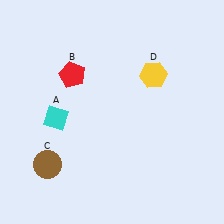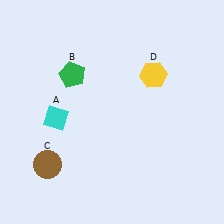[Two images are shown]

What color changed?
The pentagon (B) changed from red in Image 1 to green in Image 2.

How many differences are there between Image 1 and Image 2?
There is 1 difference between the two images.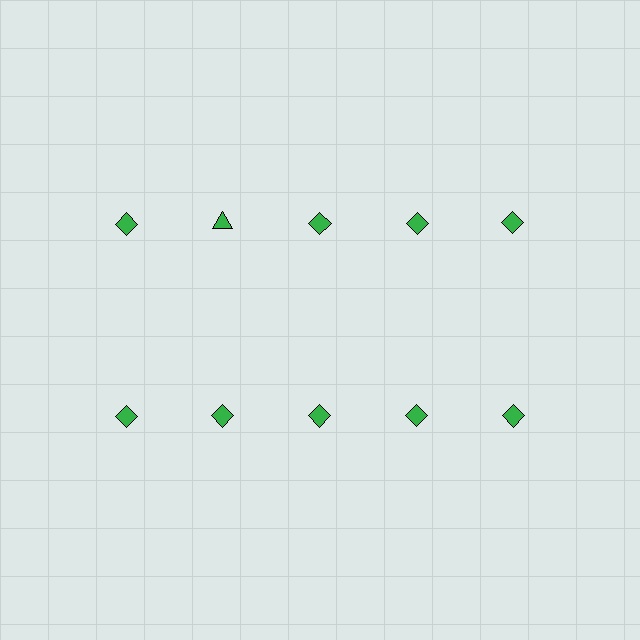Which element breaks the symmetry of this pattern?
The green triangle in the top row, second from left column breaks the symmetry. All other shapes are green diamonds.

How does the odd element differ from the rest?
It has a different shape: triangle instead of diamond.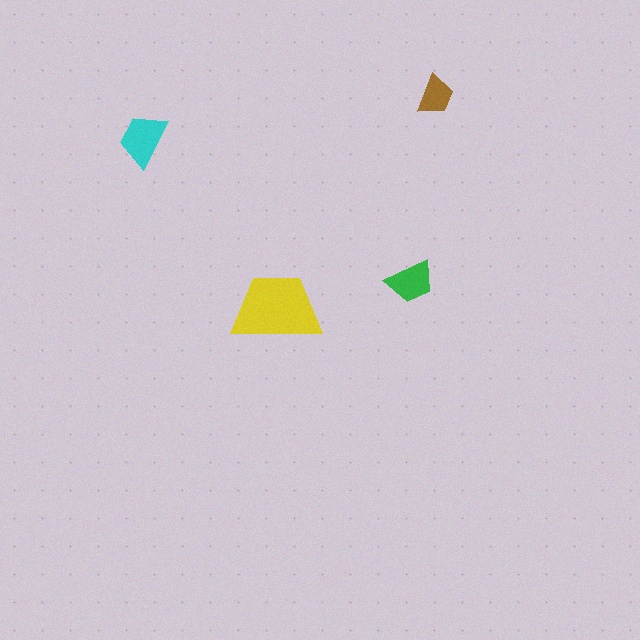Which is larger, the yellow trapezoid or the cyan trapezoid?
The yellow one.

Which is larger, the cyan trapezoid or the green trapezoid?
The cyan one.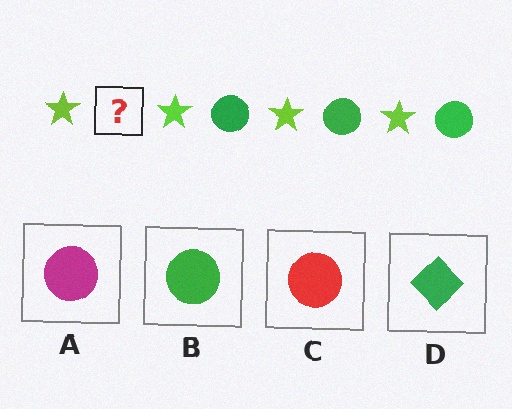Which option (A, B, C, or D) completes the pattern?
B.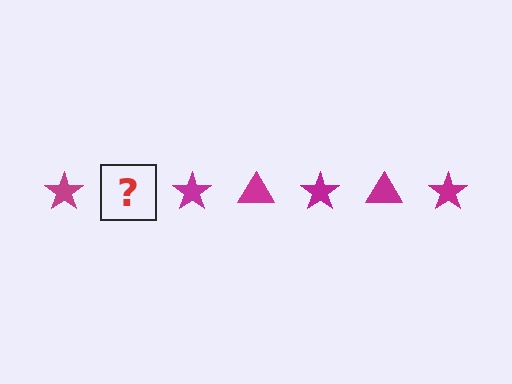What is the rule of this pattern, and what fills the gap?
The rule is that the pattern cycles through star, triangle shapes in magenta. The gap should be filled with a magenta triangle.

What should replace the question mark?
The question mark should be replaced with a magenta triangle.